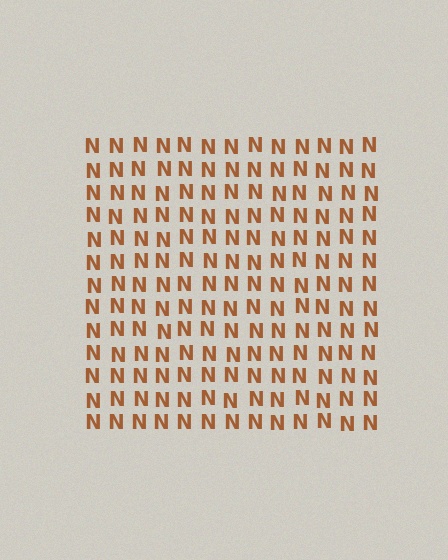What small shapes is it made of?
It is made of small letter N's.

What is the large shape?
The large shape is a square.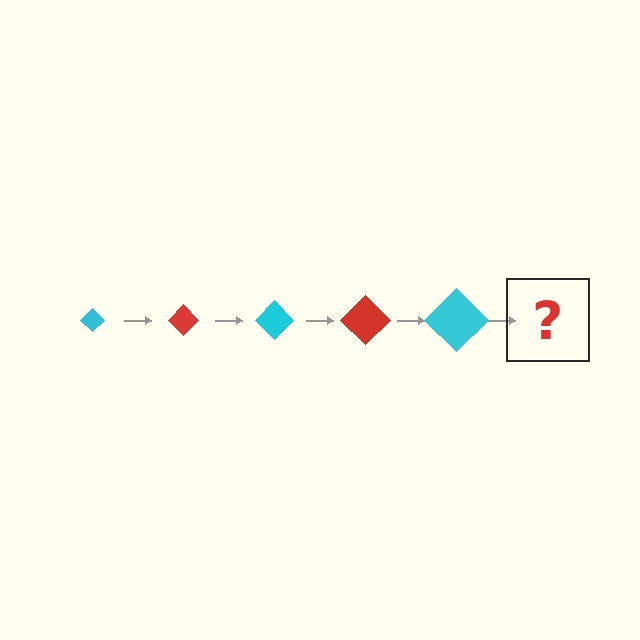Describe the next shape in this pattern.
It should be a red diamond, larger than the previous one.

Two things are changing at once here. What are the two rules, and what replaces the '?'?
The two rules are that the diamond grows larger each step and the color cycles through cyan and red. The '?' should be a red diamond, larger than the previous one.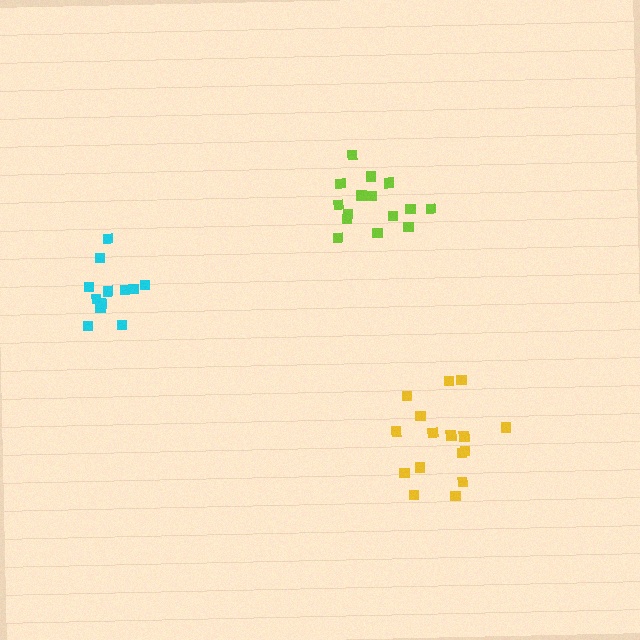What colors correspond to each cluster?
The clusters are colored: cyan, lime, yellow.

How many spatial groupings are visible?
There are 3 spatial groupings.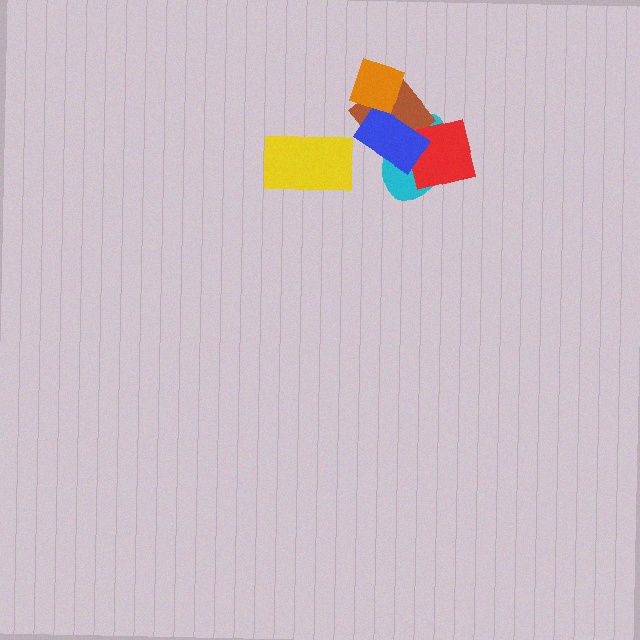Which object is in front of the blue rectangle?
The orange diamond is in front of the blue rectangle.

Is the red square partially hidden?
Yes, it is partially covered by another shape.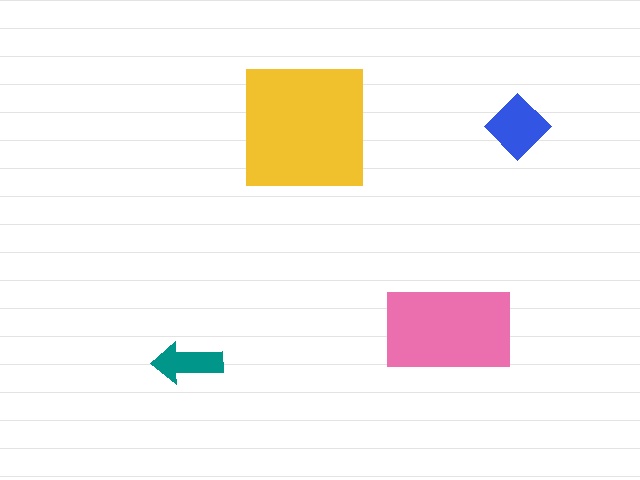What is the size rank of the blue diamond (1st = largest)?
3rd.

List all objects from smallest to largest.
The teal arrow, the blue diamond, the pink rectangle, the yellow square.